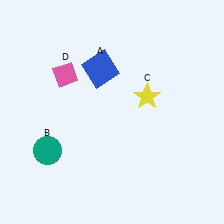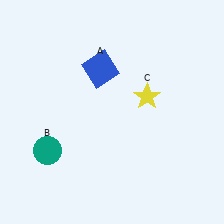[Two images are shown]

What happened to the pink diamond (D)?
The pink diamond (D) was removed in Image 2. It was in the top-left area of Image 1.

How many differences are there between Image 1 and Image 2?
There is 1 difference between the two images.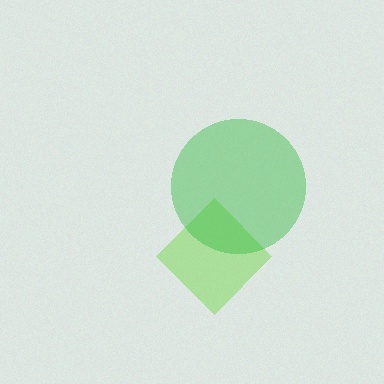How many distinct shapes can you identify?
There are 2 distinct shapes: a lime diamond, a green circle.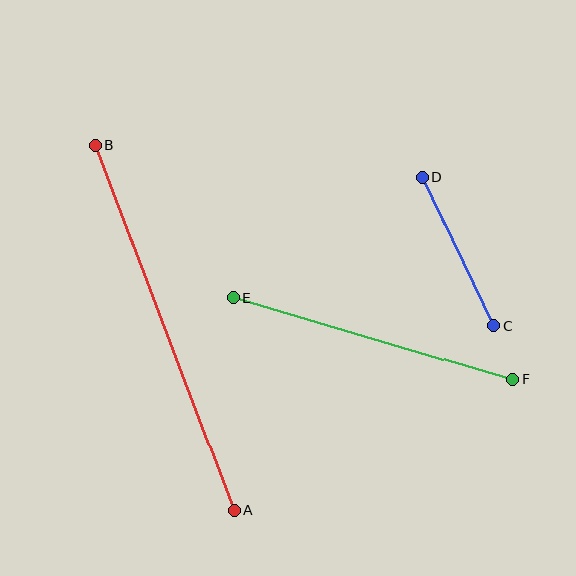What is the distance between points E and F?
The distance is approximately 291 pixels.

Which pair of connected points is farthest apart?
Points A and B are farthest apart.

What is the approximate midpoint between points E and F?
The midpoint is at approximately (373, 339) pixels.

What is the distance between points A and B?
The distance is approximately 391 pixels.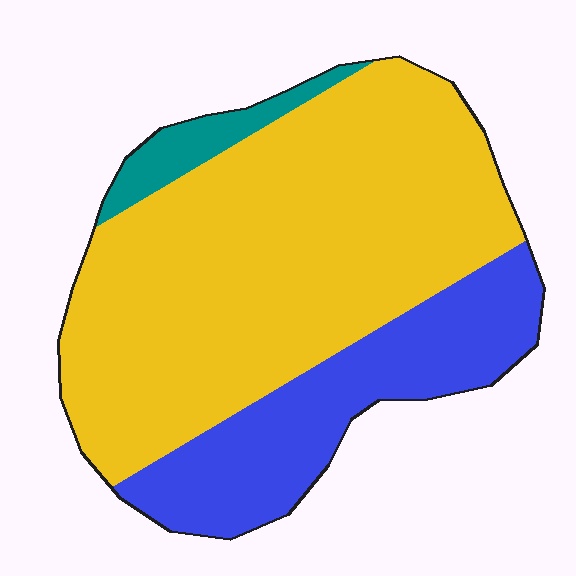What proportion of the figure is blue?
Blue covers about 25% of the figure.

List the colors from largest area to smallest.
From largest to smallest: yellow, blue, teal.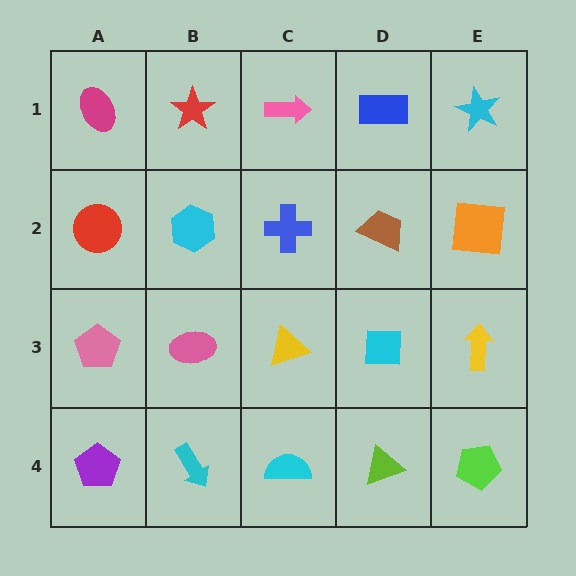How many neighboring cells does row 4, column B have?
3.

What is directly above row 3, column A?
A red circle.